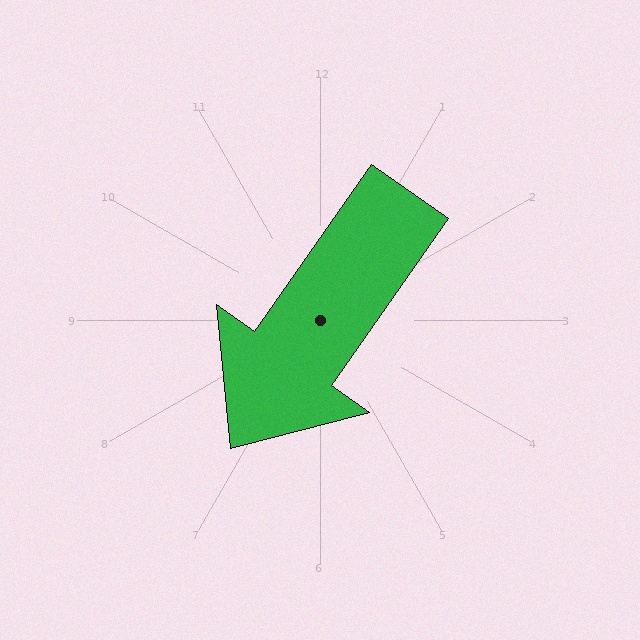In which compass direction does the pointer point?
Southwest.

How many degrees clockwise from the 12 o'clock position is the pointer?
Approximately 215 degrees.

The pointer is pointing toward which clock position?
Roughly 7 o'clock.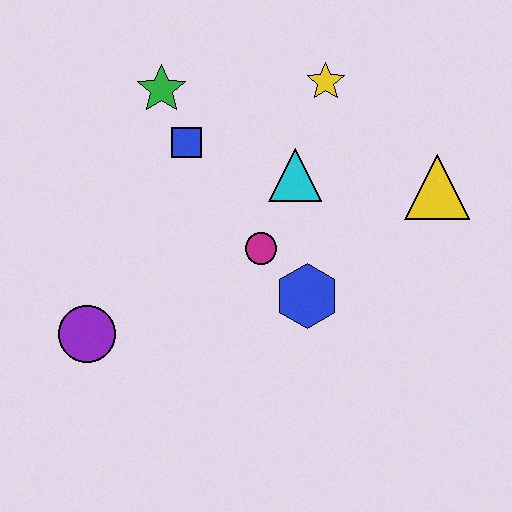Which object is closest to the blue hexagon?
The magenta circle is closest to the blue hexagon.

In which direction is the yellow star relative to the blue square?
The yellow star is to the right of the blue square.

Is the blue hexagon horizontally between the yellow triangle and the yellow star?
No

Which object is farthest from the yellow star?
The purple circle is farthest from the yellow star.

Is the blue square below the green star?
Yes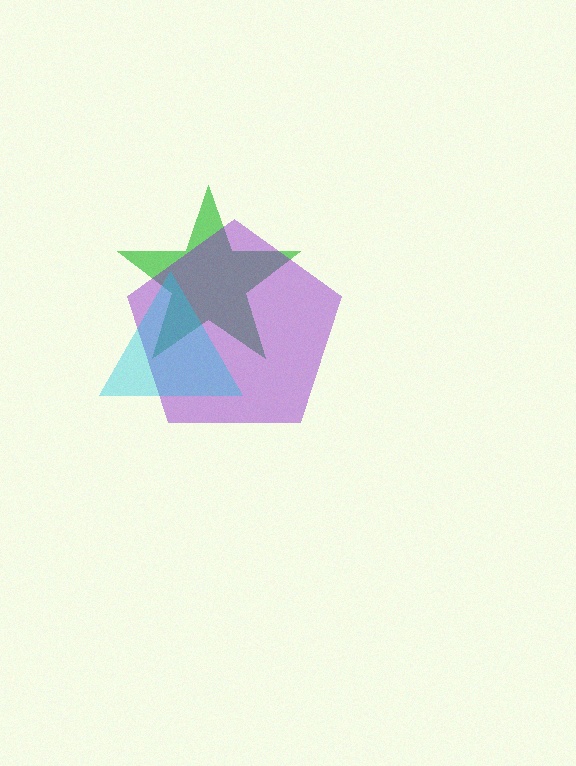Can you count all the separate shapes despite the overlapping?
Yes, there are 3 separate shapes.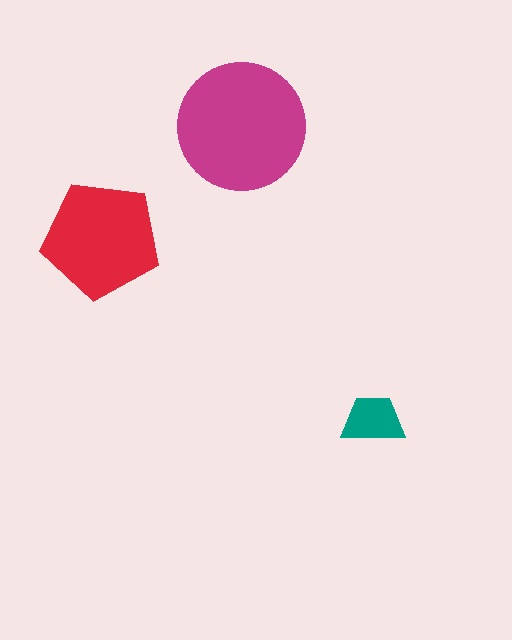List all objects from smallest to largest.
The teal trapezoid, the red pentagon, the magenta circle.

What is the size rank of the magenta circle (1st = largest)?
1st.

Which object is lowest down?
The teal trapezoid is bottommost.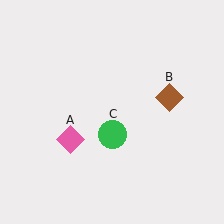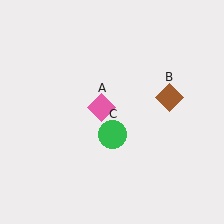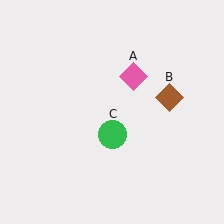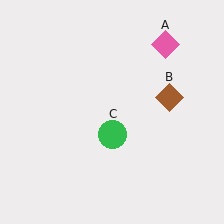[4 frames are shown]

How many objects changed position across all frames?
1 object changed position: pink diamond (object A).